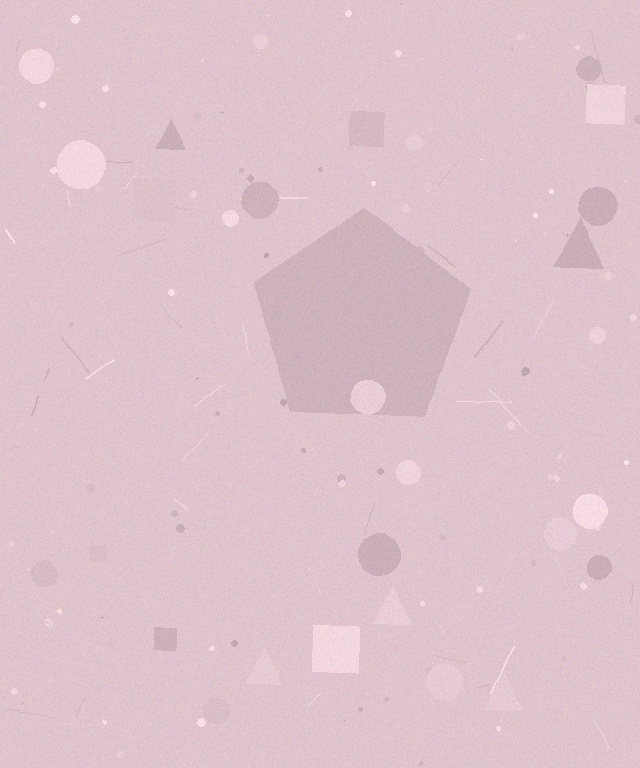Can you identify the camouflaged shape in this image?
The camouflaged shape is a pentagon.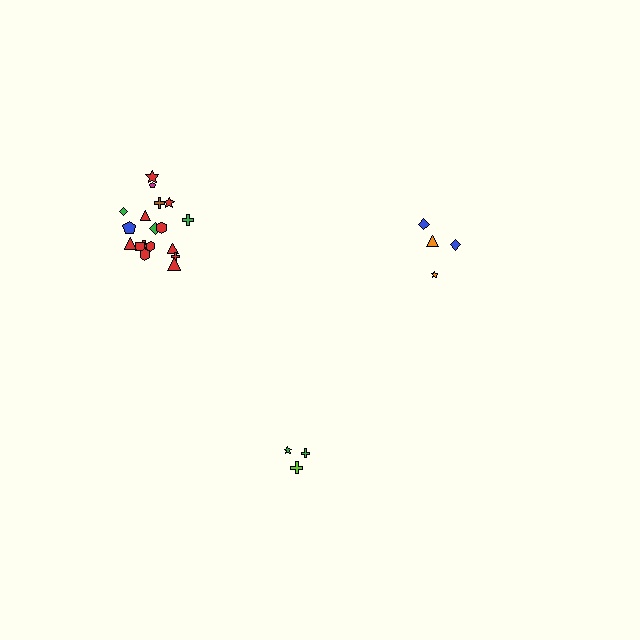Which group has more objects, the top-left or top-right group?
The top-left group.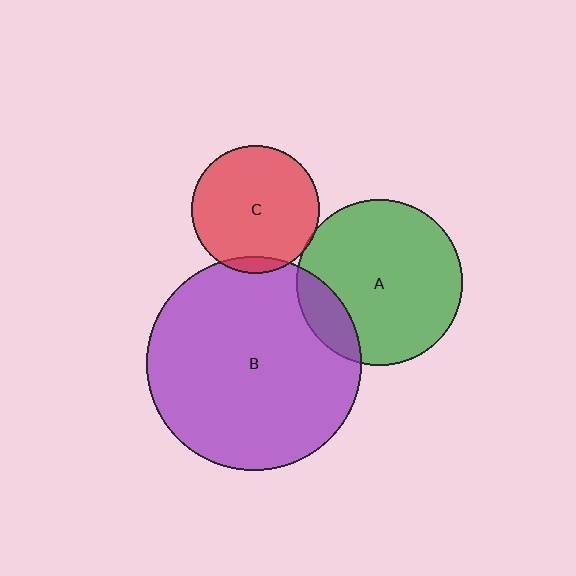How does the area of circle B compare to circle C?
Approximately 2.8 times.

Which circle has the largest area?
Circle B (purple).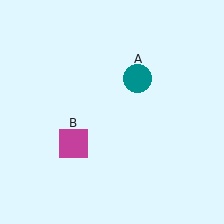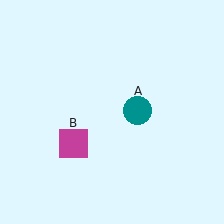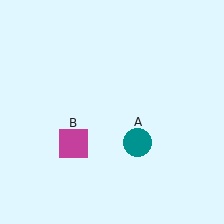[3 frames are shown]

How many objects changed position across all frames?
1 object changed position: teal circle (object A).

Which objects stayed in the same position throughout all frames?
Magenta square (object B) remained stationary.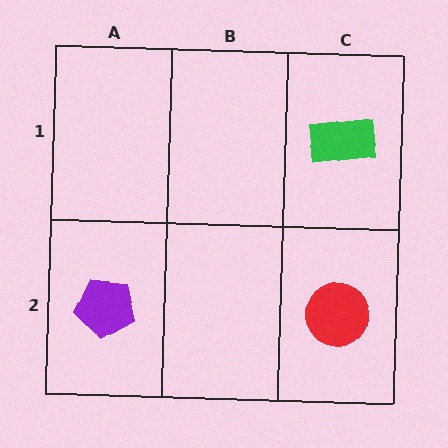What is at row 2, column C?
A red circle.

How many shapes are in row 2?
2 shapes.